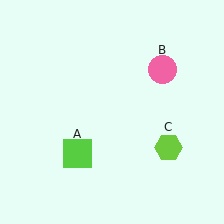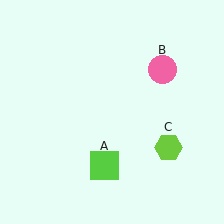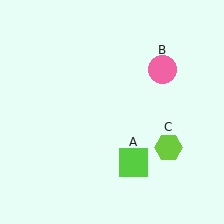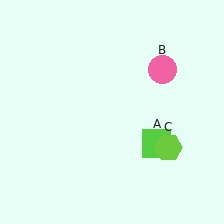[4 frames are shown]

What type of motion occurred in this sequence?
The lime square (object A) rotated counterclockwise around the center of the scene.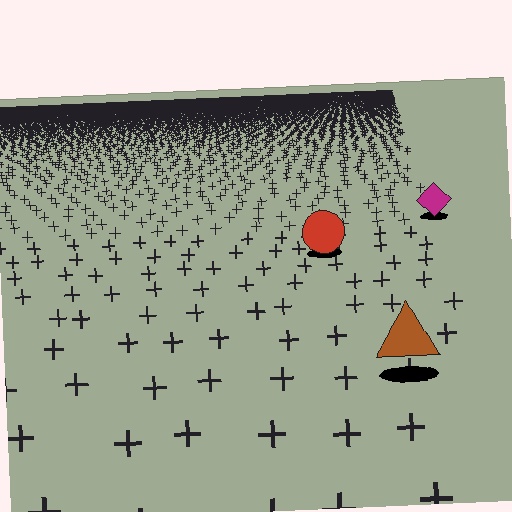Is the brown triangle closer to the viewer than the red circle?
Yes. The brown triangle is closer — you can tell from the texture gradient: the ground texture is coarser near it.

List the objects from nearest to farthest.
From nearest to farthest: the brown triangle, the red circle, the magenta diamond.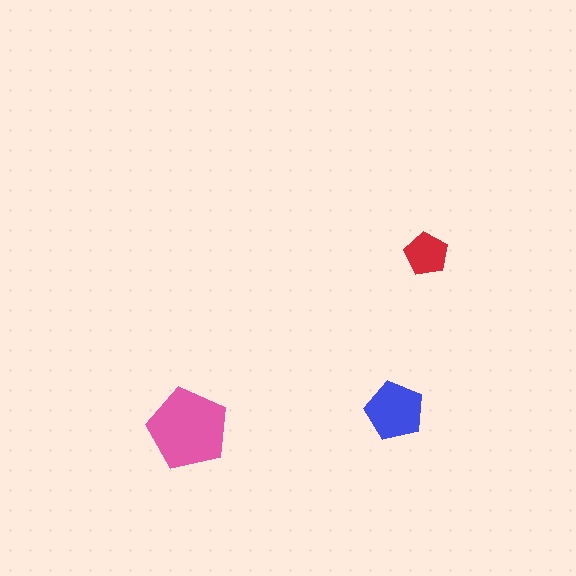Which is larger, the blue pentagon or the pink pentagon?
The pink one.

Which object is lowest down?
The pink pentagon is bottommost.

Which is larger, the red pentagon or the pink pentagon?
The pink one.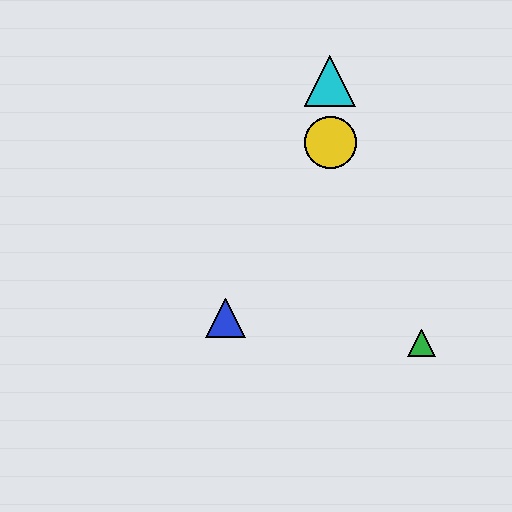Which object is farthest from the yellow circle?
The green triangle is farthest from the yellow circle.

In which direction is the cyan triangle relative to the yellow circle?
The cyan triangle is above the yellow circle.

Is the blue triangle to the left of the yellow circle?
Yes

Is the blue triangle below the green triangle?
No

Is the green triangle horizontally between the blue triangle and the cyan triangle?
No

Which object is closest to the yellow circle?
The cyan triangle is closest to the yellow circle.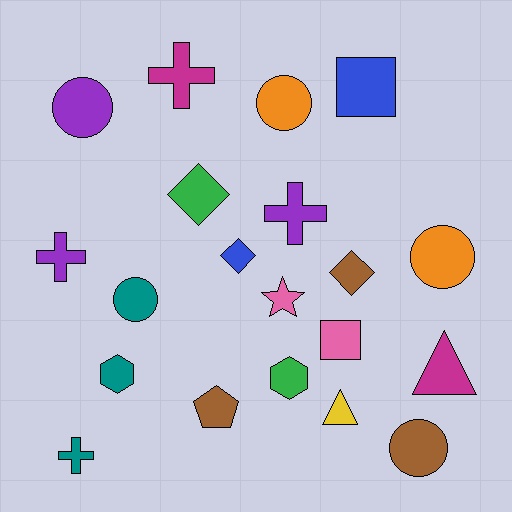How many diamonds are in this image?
There are 3 diamonds.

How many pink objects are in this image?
There are 2 pink objects.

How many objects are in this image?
There are 20 objects.